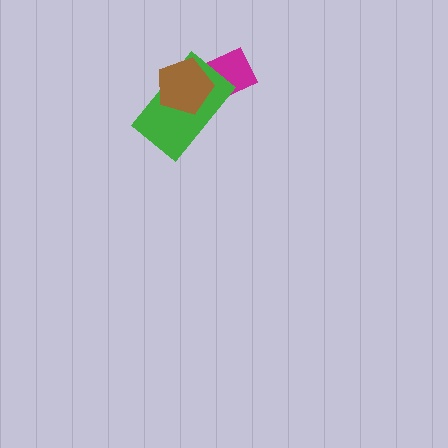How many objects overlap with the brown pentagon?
2 objects overlap with the brown pentagon.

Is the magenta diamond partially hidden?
Yes, it is partially covered by another shape.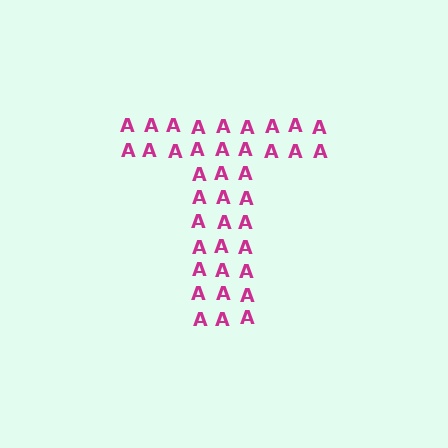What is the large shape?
The large shape is the letter T.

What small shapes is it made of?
It is made of small letter A's.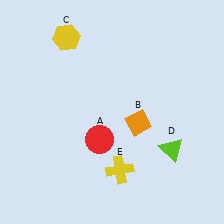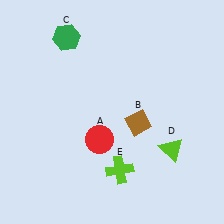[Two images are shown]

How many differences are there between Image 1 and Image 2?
There are 3 differences between the two images.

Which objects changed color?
B changed from orange to brown. C changed from yellow to green. E changed from yellow to lime.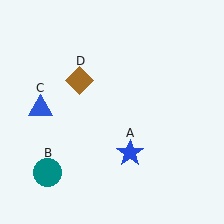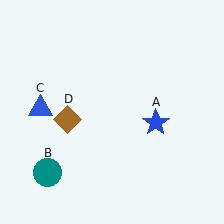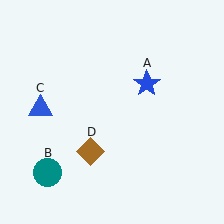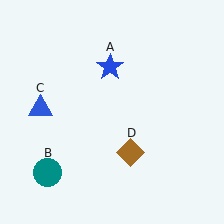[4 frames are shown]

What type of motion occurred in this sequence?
The blue star (object A), brown diamond (object D) rotated counterclockwise around the center of the scene.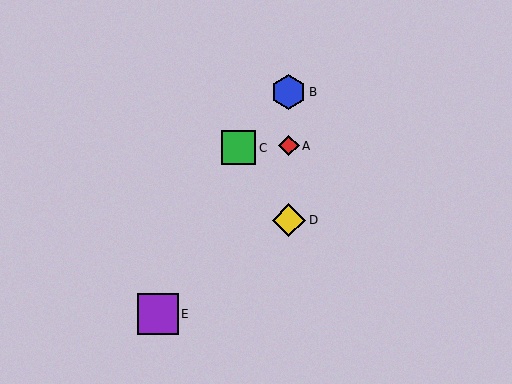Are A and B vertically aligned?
Yes, both are at x≈289.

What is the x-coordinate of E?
Object E is at x≈158.